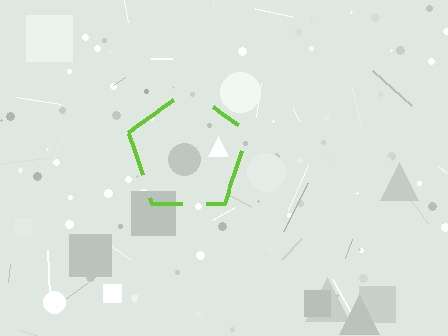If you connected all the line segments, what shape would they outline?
They would outline a pentagon.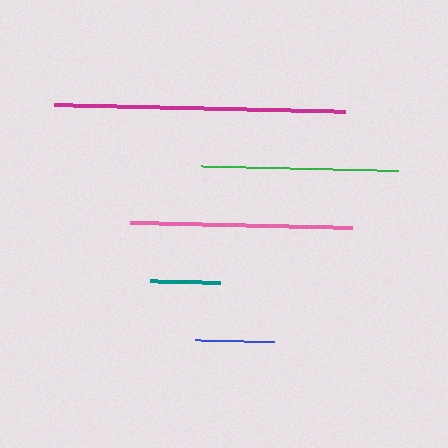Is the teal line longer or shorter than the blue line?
The blue line is longer than the teal line.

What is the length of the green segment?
The green segment is approximately 197 pixels long.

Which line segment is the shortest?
The teal line is the shortest at approximately 70 pixels.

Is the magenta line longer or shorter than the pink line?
The magenta line is longer than the pink line.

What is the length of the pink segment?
The pink segment is approximately 222 pixels long.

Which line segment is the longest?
The magenta line is the longest at approximately 291 pixels.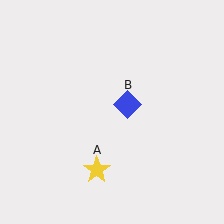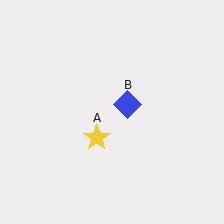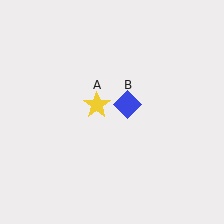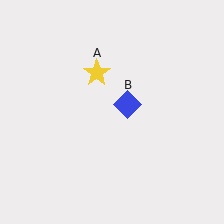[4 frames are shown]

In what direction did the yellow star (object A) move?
The yellow star (object A) moved up.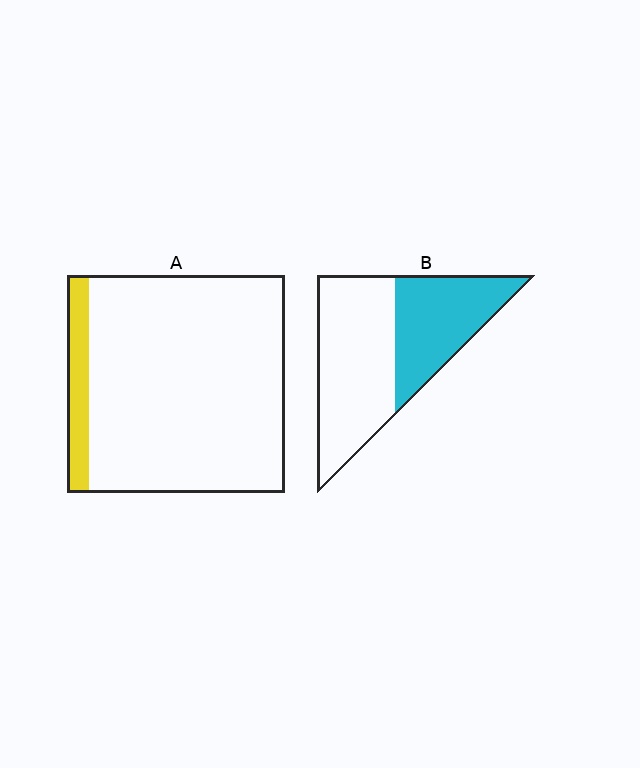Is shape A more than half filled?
No.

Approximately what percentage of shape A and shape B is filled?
A is approximately 10% and B is approximately 40%.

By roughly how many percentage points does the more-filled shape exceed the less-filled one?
By roughly 30 percentage points (B over A).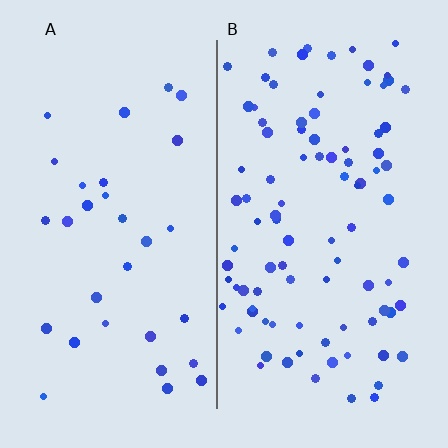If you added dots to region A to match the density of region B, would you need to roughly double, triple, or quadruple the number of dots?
Approximately triple.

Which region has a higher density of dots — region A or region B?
B (the right).